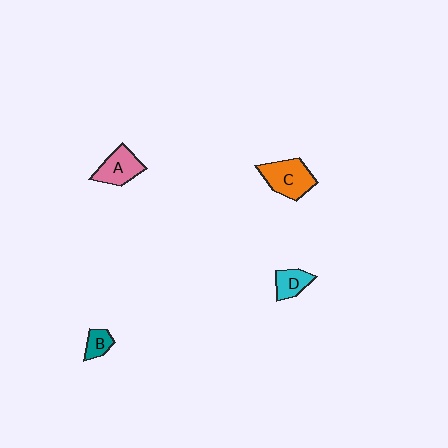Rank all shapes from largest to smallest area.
From largest to smallest: C (orange), A (pink), D (cyan), B (teal).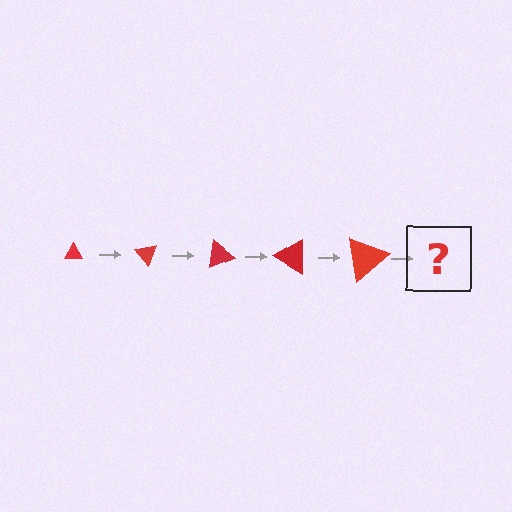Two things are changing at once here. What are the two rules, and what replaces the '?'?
The two rules are that the triangle grows larger each step and it rotates 50 degrees each step. The '?' should be a triangle, larger than the previous one and rotated 250 degrees from the start.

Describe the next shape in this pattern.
It should be a triangle, larger than the previous one and rotated 250 degrees from the start.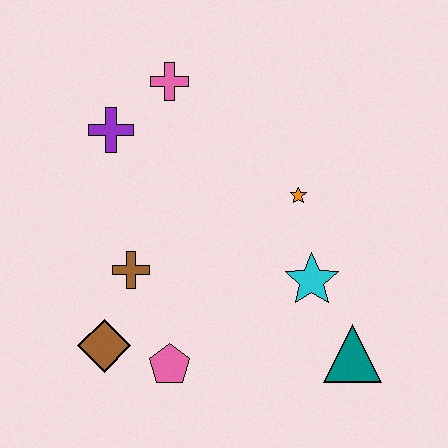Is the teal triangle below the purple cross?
Yes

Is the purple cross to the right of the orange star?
No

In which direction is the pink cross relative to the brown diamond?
The pink cross is above the brown diamond.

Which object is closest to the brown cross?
The brown diamond is closest to the brown cross.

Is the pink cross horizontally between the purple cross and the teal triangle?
Yes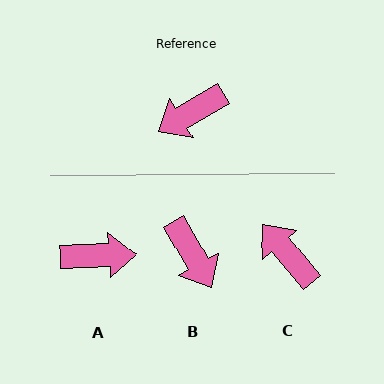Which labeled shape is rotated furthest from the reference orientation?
A, about 152 degrees away.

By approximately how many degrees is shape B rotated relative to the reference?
Approximately 89 degrees counter-clockwise.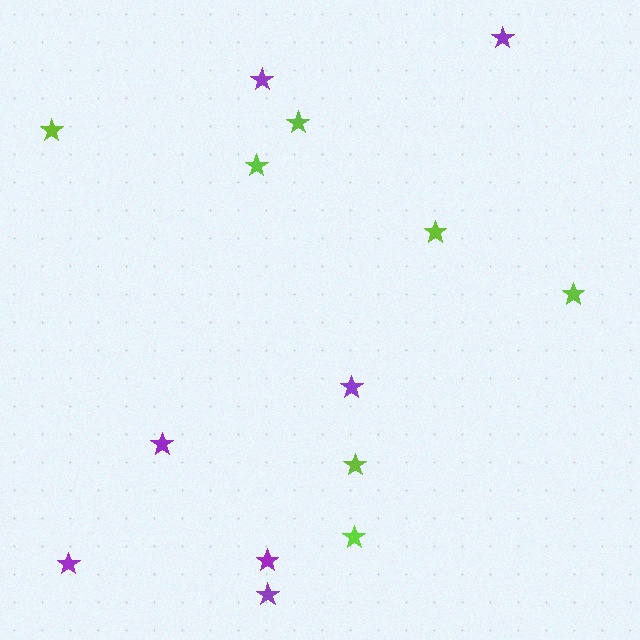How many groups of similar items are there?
There are 2 groups: one group of purple stars (7) and one group of lime stars (7).